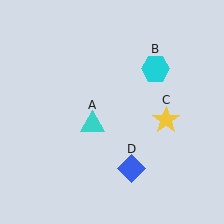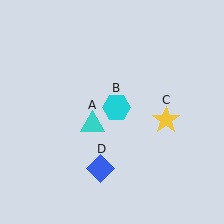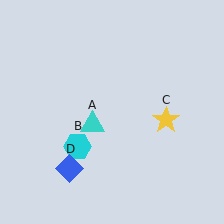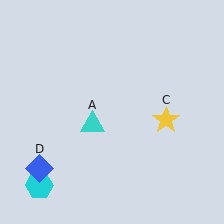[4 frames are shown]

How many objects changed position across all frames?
2 objects changed position: cyan hexagon (object B), blue diamond (object D).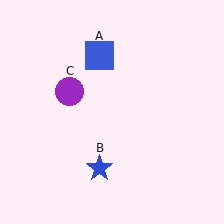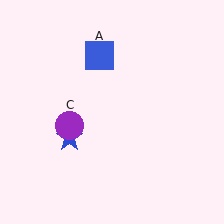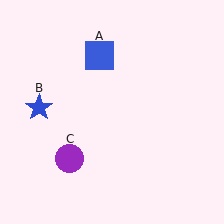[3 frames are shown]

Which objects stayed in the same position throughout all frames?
Blue square (object A) remained stationary.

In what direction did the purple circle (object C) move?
The purple circle (object C) moved down.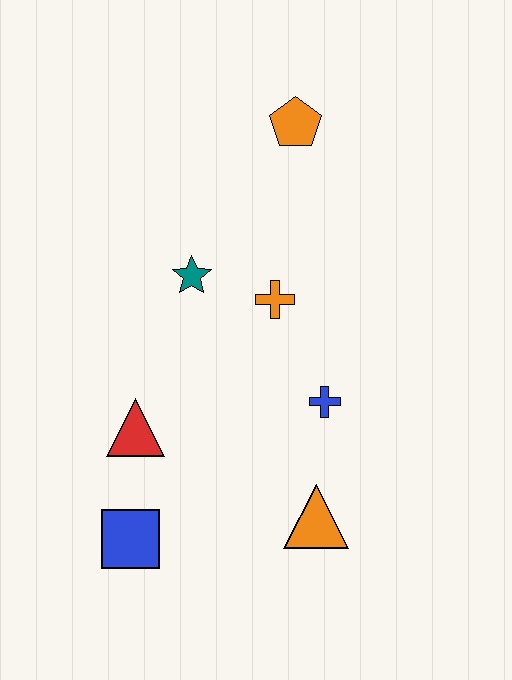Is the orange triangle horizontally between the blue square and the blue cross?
Yes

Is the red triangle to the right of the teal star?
No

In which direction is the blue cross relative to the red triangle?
The blue cross is to the right of the red triangle.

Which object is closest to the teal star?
The orange cross is closest to the teal star.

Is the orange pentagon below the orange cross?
No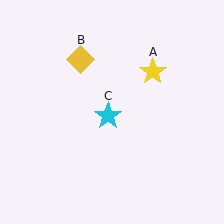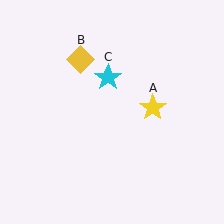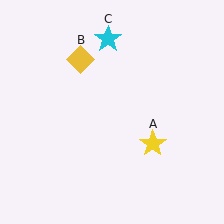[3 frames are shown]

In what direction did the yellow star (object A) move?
The yellow star (object A) moved down.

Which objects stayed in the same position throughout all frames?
Yellow diamond (object B) remained stationary.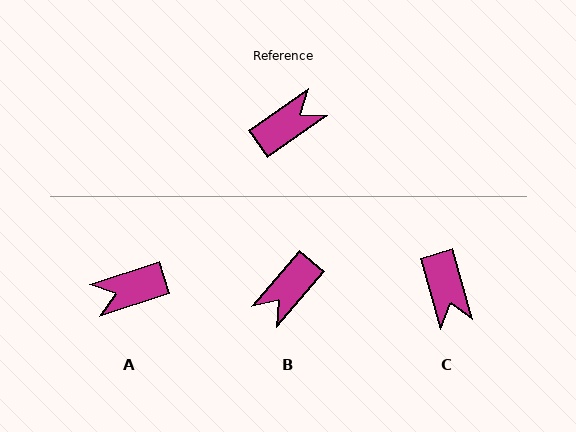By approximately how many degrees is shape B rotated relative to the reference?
Approximately 165 degrees clockwise.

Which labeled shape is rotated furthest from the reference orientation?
B, about 165 degrees away.